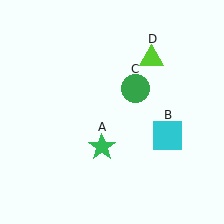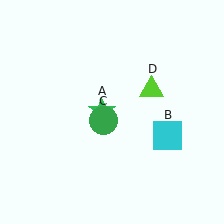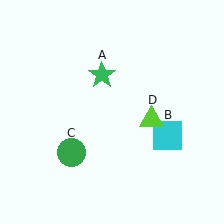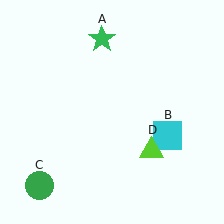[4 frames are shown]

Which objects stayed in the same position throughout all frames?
Cyan square (object B) remained stationary.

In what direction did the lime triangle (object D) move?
The lime triangle (object D) moved down.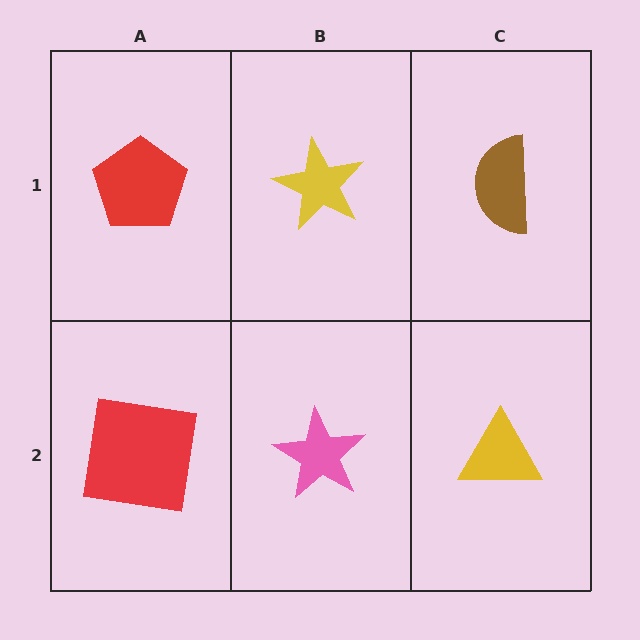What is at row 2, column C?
A yellow triangle.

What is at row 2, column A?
A red square.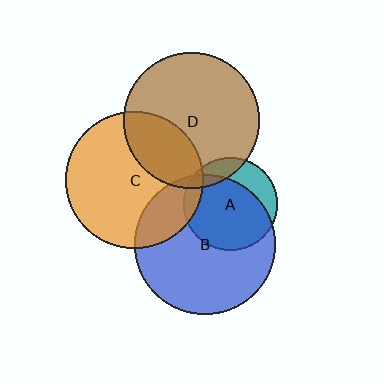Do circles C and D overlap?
Yes.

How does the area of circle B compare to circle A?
Approximately 2.3 times.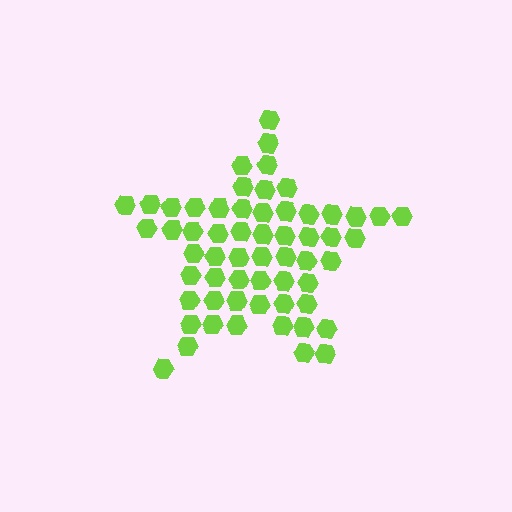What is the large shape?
The large shape is a star.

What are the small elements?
The small elements are hexagons.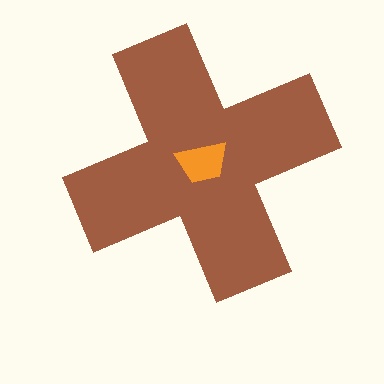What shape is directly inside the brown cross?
The orange trapezoid.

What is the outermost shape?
The brown cross.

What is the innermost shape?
The orange trapezoid.